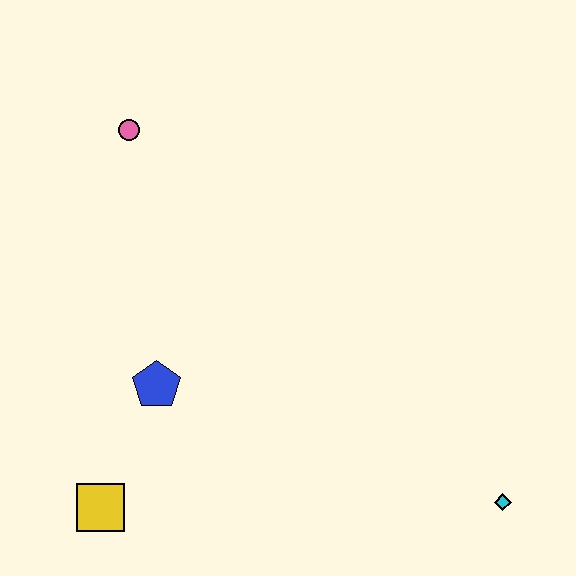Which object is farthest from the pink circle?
The cyan diamond is farthest from the pink circle.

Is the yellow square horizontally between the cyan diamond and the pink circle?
No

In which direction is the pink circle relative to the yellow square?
The pink circle is above the yellow square.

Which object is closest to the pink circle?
The blue pentagon is closest to the pink circle.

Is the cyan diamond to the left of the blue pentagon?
No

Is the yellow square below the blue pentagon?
Yes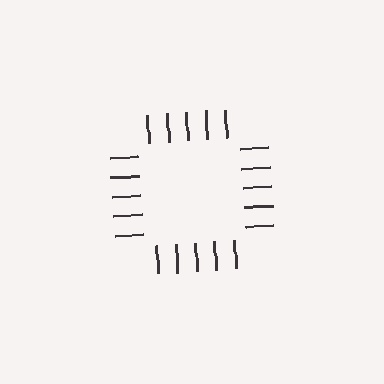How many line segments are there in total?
20 — 5 along each of the 4 edges.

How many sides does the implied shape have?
4 sides — the line-ends trace a square.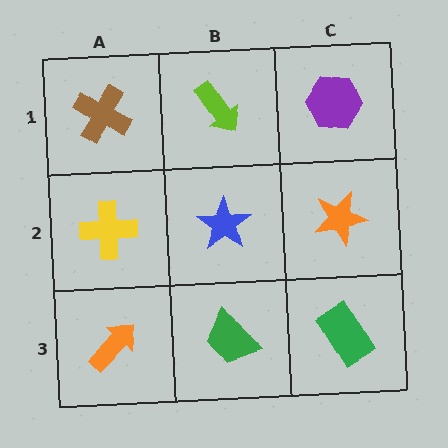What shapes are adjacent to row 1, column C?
An orange star (row 2, column C), a lime arrow (row 1, column B).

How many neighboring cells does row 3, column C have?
2.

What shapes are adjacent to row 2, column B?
A lime arrow (row 1, column B), a green trapezoid (row 3, column B), a yellow cross (row 2, column A), an orange star (row 2, column C).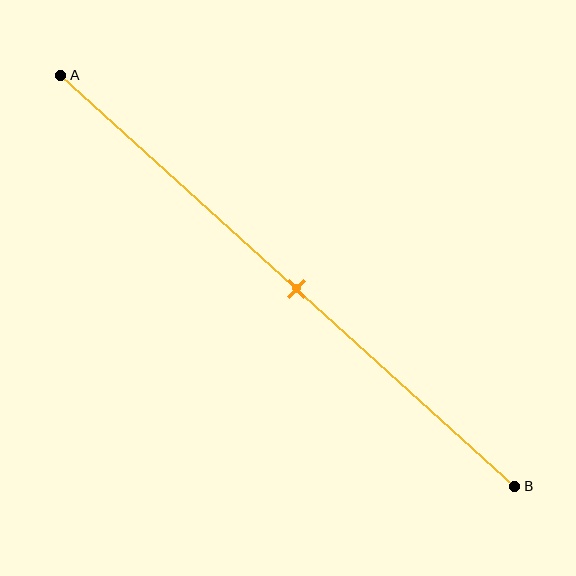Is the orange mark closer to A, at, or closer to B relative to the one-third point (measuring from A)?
The orange mark is closer to point B than the one-third point of segment AB.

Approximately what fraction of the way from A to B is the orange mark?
The orange mark is approximately 50% of the way from A to B.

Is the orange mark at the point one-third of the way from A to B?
No, the mark is at about 50% from A, not at the 33% one-third point.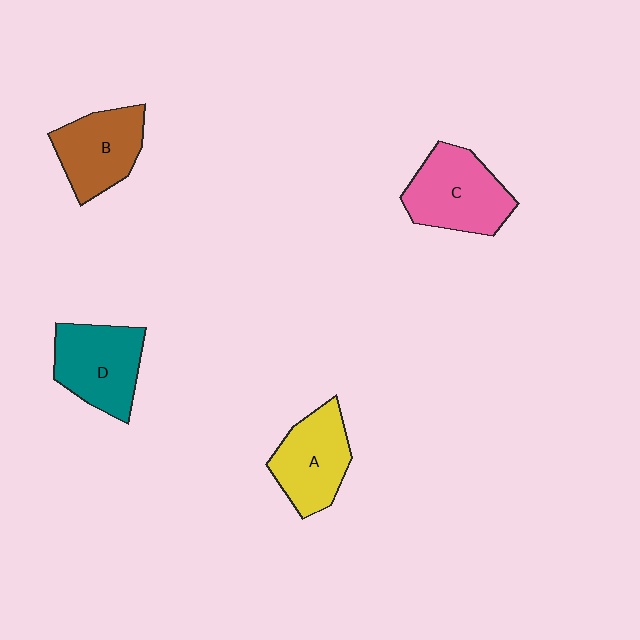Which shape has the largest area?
Shape C (pink).